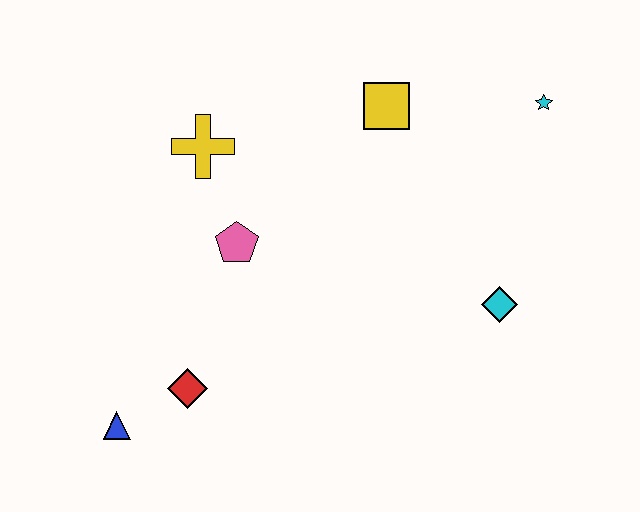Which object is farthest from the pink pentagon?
The cyan star is farthest from the pink pentagon.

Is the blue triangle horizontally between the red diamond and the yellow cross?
No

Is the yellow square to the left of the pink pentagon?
No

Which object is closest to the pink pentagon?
The yellow cross is closest to the pink pentagon.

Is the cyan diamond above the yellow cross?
No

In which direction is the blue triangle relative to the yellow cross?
The blue triangle is below the yellow cross.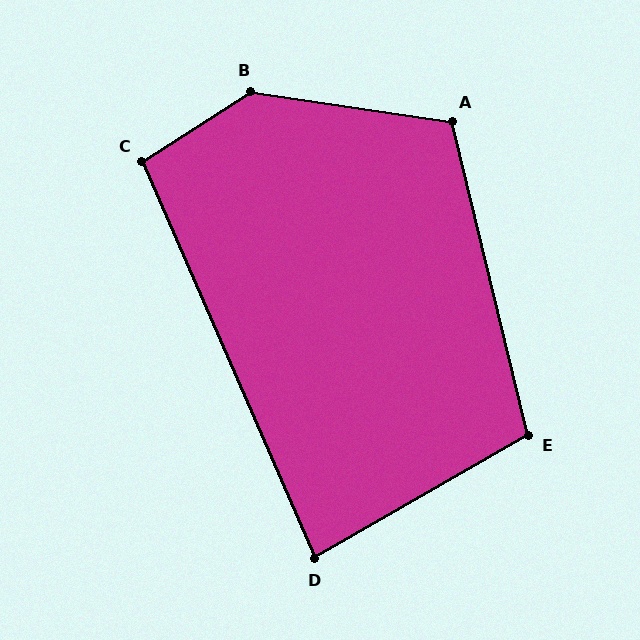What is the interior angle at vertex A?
Approximately 112 degrees (obtuse).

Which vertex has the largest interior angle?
B, at approximately 139 degrees.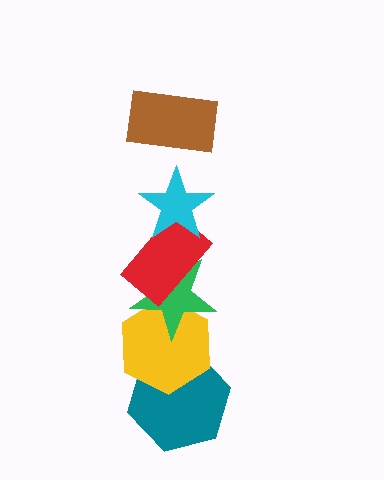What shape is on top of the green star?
The red rectangle is on top of the green star.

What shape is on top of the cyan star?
The brown rectangle is on top of the cyan star.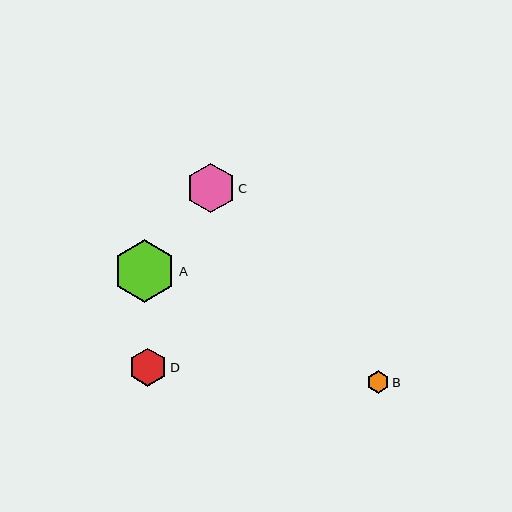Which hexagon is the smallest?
Hexagon B is the smallest with a size of approximately 22 pixels.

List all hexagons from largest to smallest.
From largest to smallest: A, C, D, B.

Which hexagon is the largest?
Hexagon A is the largest with a size of approximately 63 pixels.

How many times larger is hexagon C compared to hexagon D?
Hexagon C is approximately 1.3 times the size of hexagon D.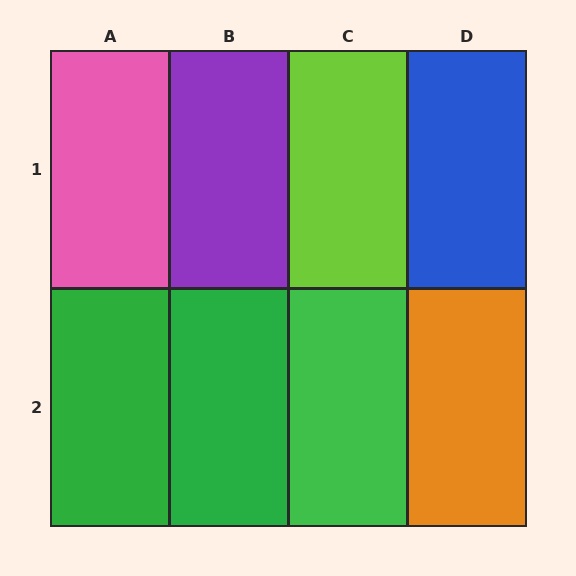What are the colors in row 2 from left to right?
Green, green, green, orange.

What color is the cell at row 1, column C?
Lime.